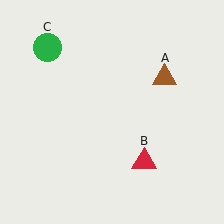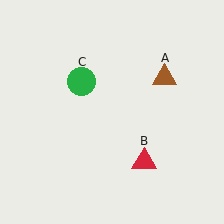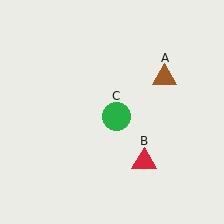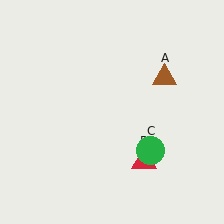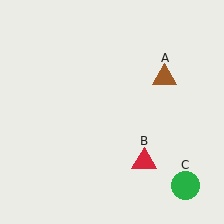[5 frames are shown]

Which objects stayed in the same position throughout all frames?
Brown triangle (object A) and red triangle (object B) remained stationary.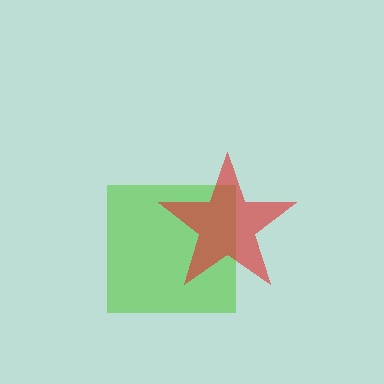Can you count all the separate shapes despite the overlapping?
Yes, there are 2 separate shapes.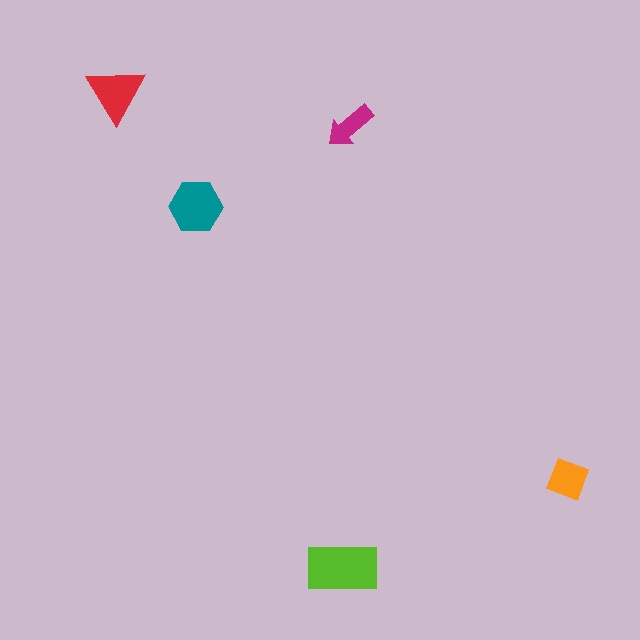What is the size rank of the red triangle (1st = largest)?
3rd.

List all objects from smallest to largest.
The magenta arrow, the orange diamond, the red triangle, the teal hexagon, the lime rectangle.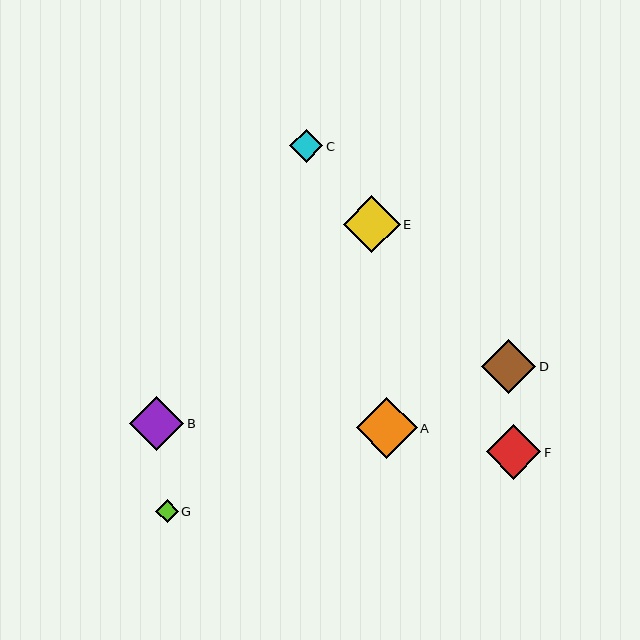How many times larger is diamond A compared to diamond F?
Diamond A is approximately 1.1 times the size of diamond F.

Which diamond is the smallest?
Diamond G is the smallest with a size of approximately 23 pixels.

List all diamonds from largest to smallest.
From largest to smallest: A, E, D, F, B, C, G.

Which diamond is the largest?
Diamond A is the largest with a size of approximately 61 pixels.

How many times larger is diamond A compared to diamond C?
Diamond A is approximately 1.8 times the size of diamond C.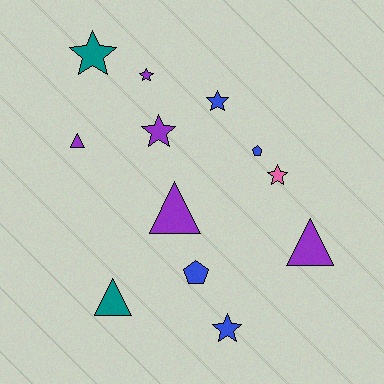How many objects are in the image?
There are 12 objects.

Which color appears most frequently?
Purple, with 5 objects.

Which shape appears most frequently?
Star, with 6 objects.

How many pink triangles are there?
There are no pink triangles.